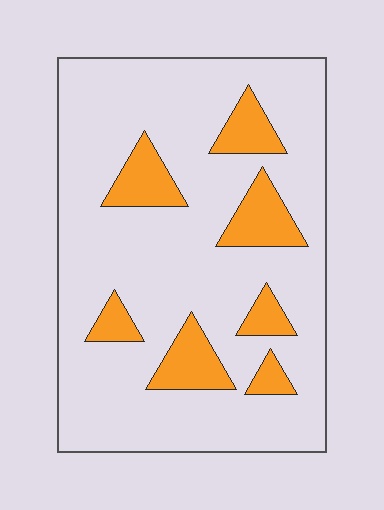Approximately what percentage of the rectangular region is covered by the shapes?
Approximately 15%.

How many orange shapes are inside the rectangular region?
7.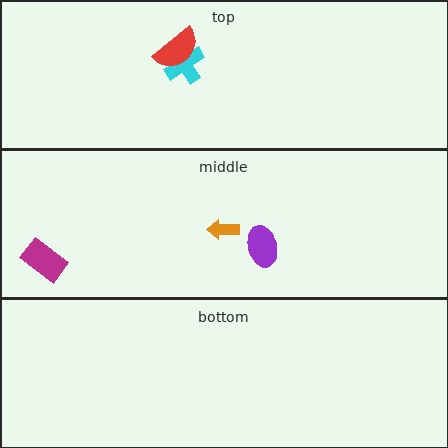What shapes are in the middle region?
The purple ellipse, the magenta rectangle, the orange arrow.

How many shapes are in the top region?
2.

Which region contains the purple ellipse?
The middle region.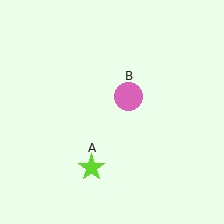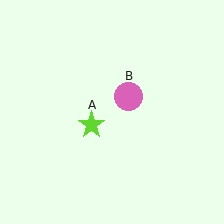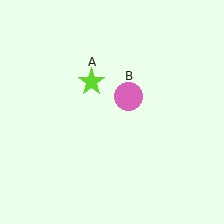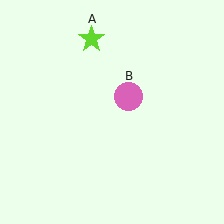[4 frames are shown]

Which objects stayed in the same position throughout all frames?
Pink circle (object B) remained stationary.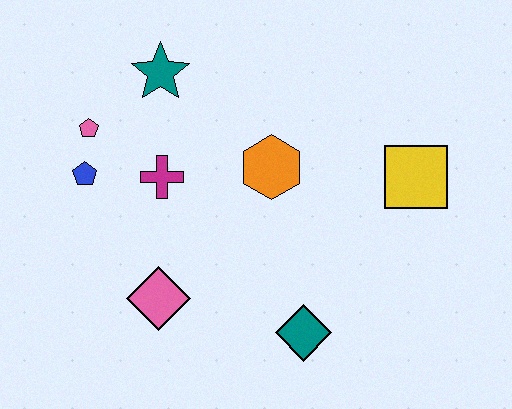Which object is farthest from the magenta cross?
The yellow square is farthest from the magenta cross.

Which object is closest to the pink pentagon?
The blue pentagon is closest to the pink pentagon.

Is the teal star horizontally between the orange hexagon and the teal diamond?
No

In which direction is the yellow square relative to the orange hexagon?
The yellow square is to the right of the orange hexagon.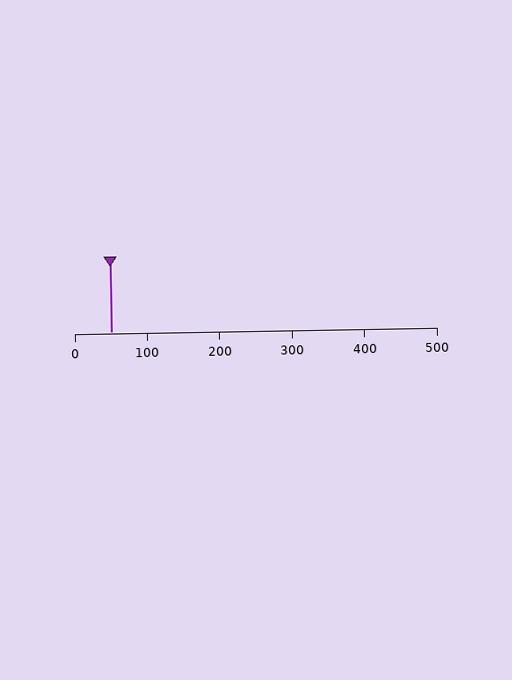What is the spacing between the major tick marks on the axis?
The major ticks are spaced 100 apart.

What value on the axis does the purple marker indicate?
The marker indicates approximately 50.